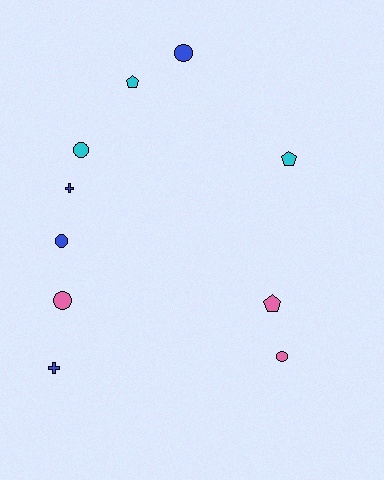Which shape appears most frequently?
Circle, with 5 objects.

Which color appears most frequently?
Blue, with 4 objects.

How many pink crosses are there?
There are no pink crosses.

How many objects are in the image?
There are 10 objects.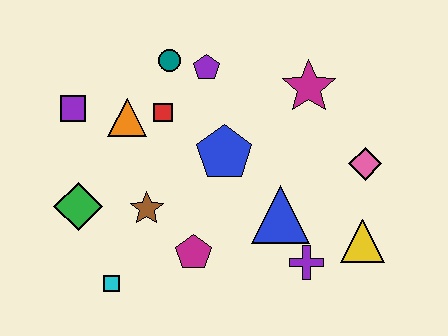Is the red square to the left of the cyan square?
No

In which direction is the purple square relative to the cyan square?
The purple square is above the cyan square.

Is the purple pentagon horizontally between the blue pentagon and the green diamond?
Yes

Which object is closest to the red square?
The orange triangle is closest to the red square.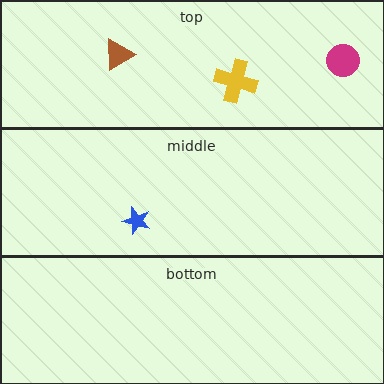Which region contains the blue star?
The middle region.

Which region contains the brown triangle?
The top region.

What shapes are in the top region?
The magenta circle, the yellow cross, the brown triangle.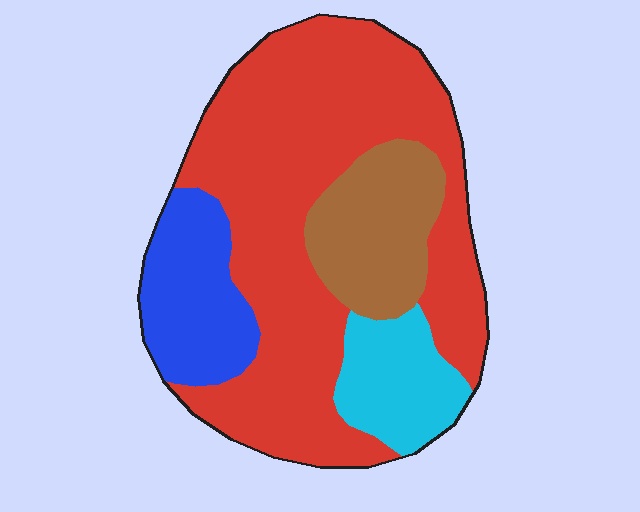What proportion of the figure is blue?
Blue takes up less than a quarter of the figure.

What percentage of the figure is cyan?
Cyan takes up about one eighth (1/8) of the figure.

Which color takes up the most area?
Red, at roughly 60%.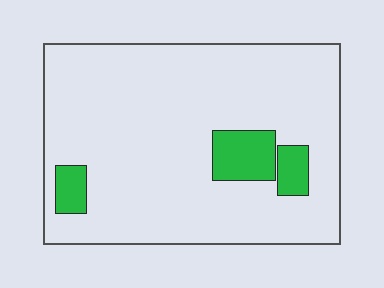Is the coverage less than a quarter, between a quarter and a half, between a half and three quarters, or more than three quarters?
Less than a quarter.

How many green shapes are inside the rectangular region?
3.